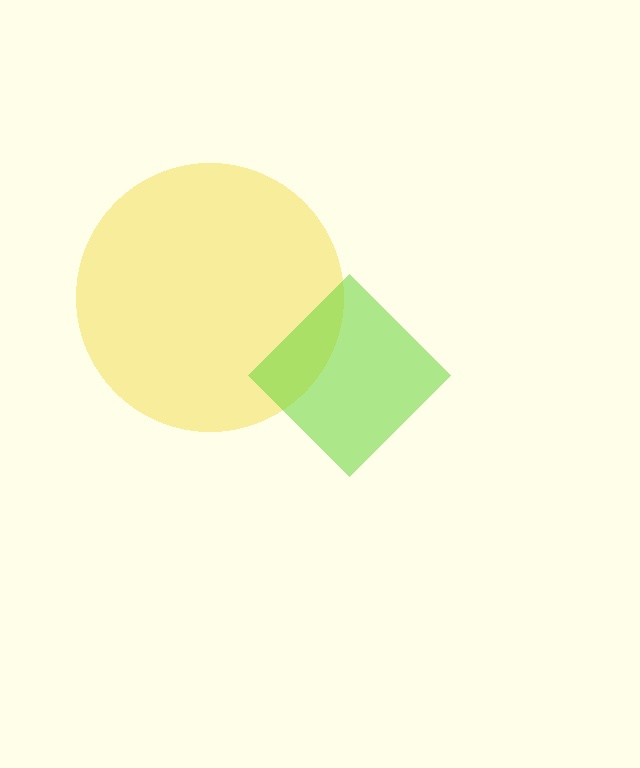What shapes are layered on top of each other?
The layered shapes are: a yellow circle, a lime diamond.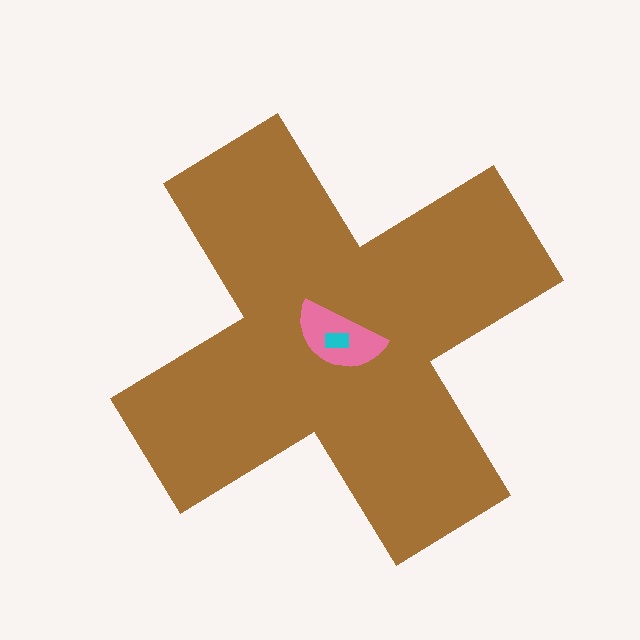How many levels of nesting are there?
3.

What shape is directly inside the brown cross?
The pink semicircle.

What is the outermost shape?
The brown cross.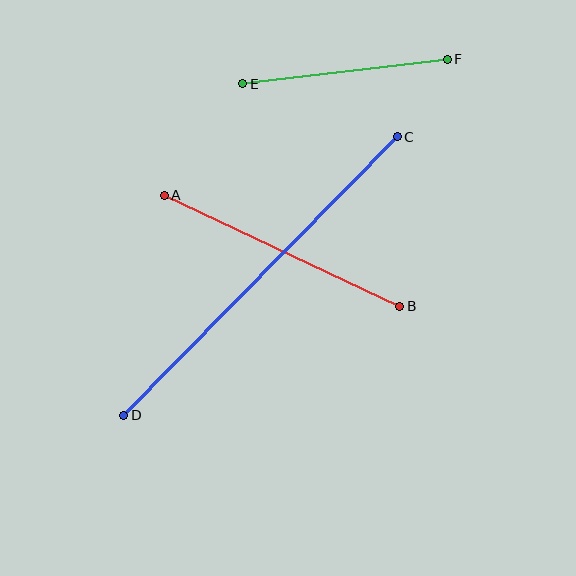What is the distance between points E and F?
The distance is approximately 206 pixels.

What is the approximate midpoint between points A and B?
The midpoint is at approximately (282, 251) pixels.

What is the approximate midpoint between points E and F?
The midpoint is at approximately (345, 71) pixels.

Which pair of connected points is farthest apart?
Points C and D are farthest apart.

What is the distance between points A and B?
The distance is approximately 260 pixels.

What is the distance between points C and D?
The distance is approximately 390 pixels.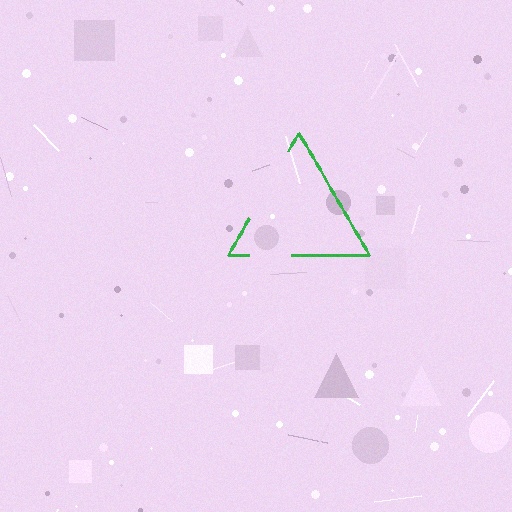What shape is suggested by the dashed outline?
The dashed outline suggests a triangle.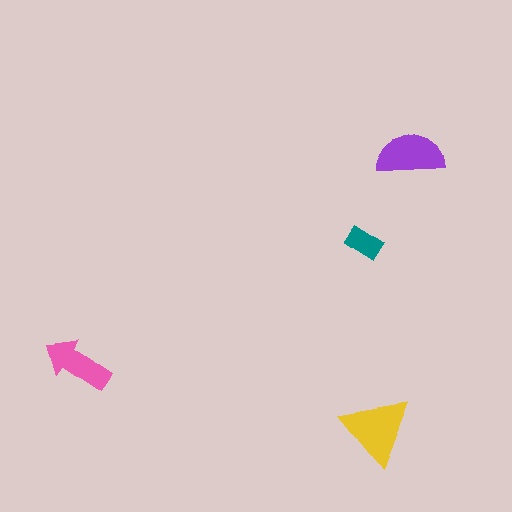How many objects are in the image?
There are 4 objects in the image.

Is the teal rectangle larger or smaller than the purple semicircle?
Smaller.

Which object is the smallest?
The teal rectangle.